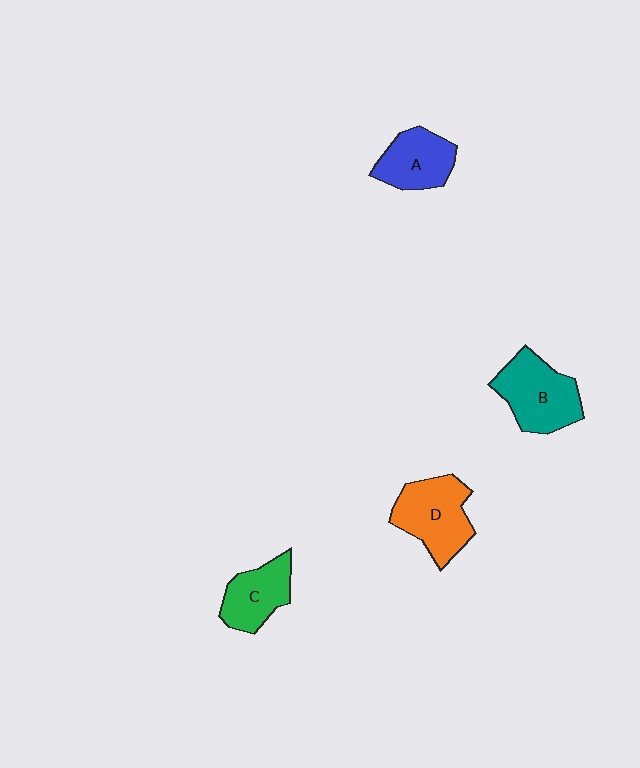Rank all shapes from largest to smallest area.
From largest to smallest: B (teal), D (orange), A (blue), C (green).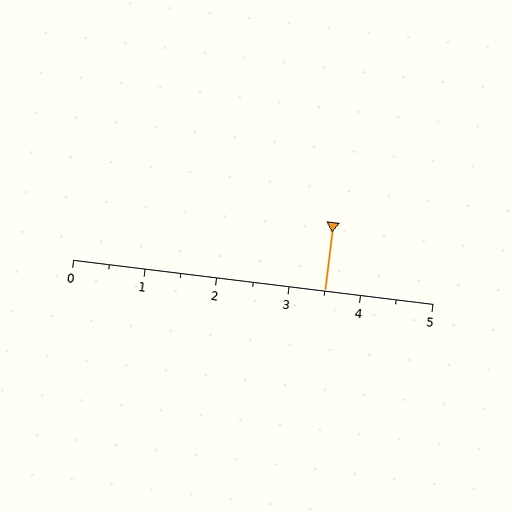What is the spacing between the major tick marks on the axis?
The major ticks are spaced 1 apart.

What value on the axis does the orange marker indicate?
The marker indicates approximately 3.5.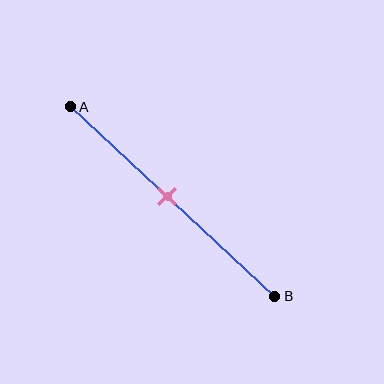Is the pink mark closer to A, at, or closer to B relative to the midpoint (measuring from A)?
The pink mark is approximately at the midpoint of segment AB.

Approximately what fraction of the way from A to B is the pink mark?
The pink mark is approximately 45% of the way from A to B.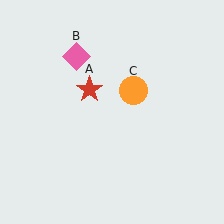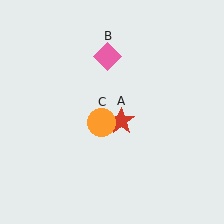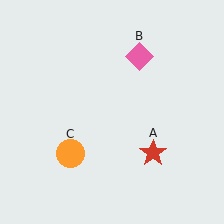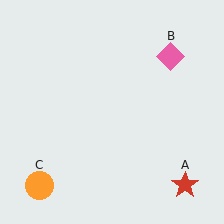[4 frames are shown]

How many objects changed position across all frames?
3 objects changed position: red star (object A), pink diamond (object B), orange circle (object C).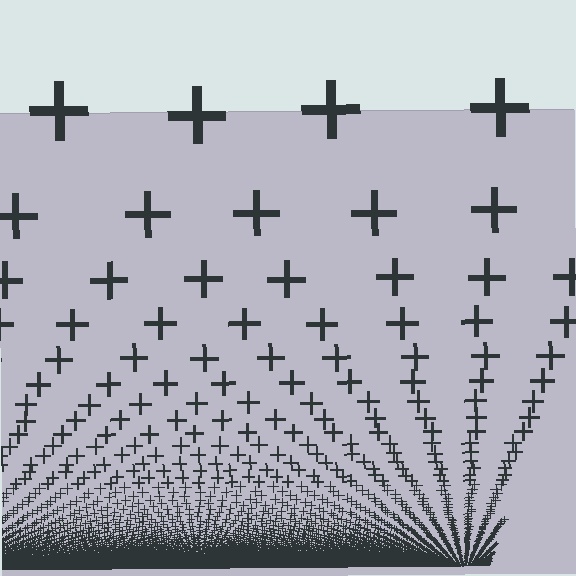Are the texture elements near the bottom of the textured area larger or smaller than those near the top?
Smaller. The gradient is inverted — elements near the bottom are smaller and denser.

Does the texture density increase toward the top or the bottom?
Density increases toward the bottom.